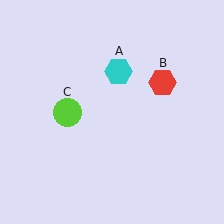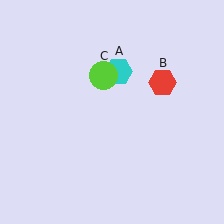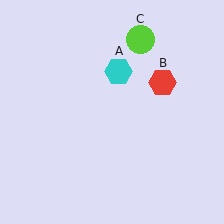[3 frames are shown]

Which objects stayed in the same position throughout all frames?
Cyan hexagon (object A) and red hexagon (object B) remained stationary.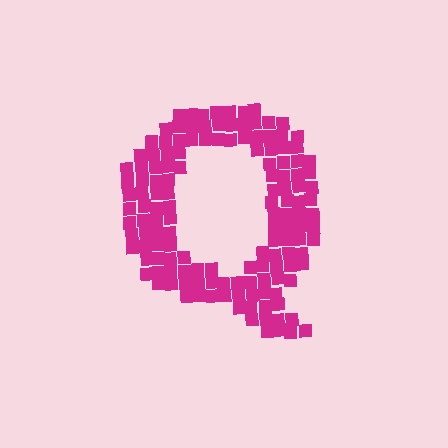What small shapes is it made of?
It is made of small squares.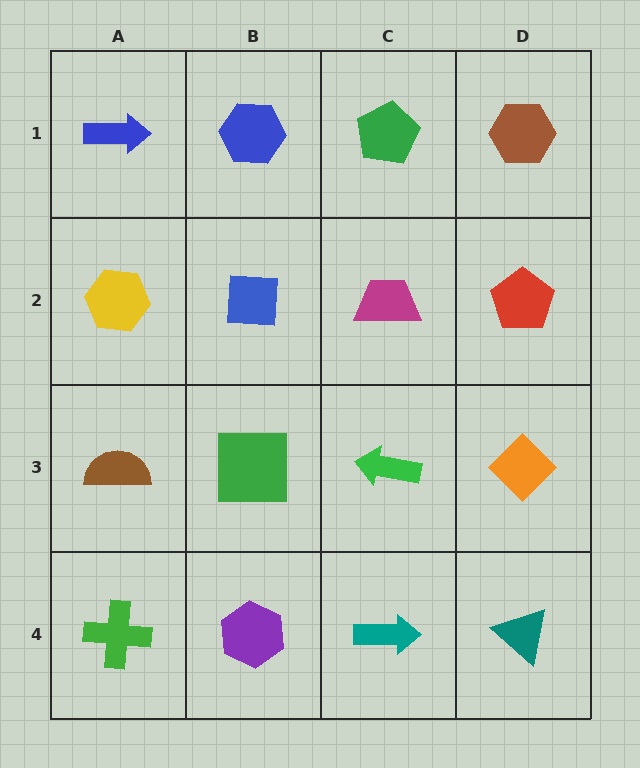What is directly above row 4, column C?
A green arrow.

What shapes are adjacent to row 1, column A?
A yellow hexagon (row 2, column A), a blue hexagon (row 1, column B).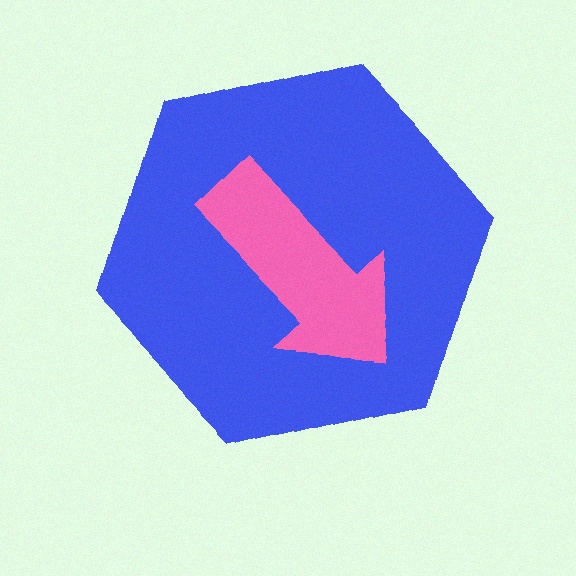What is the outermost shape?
The blue hexagon.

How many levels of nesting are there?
2.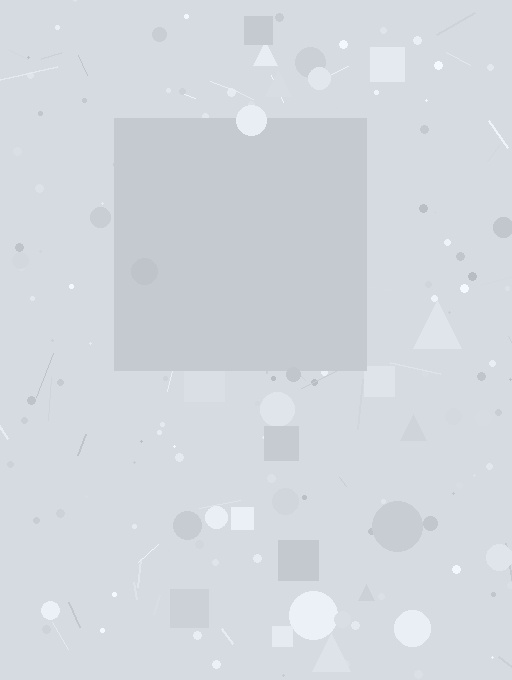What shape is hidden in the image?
A square is hidden in the image.